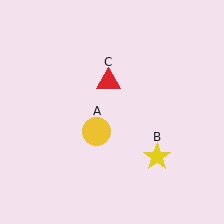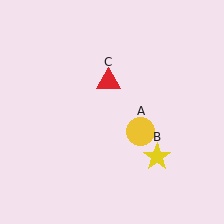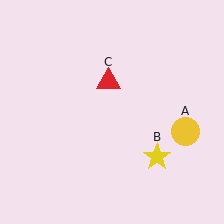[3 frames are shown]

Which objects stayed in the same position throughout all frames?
Yellow star (object B) and red triangle (object C) remained stationary.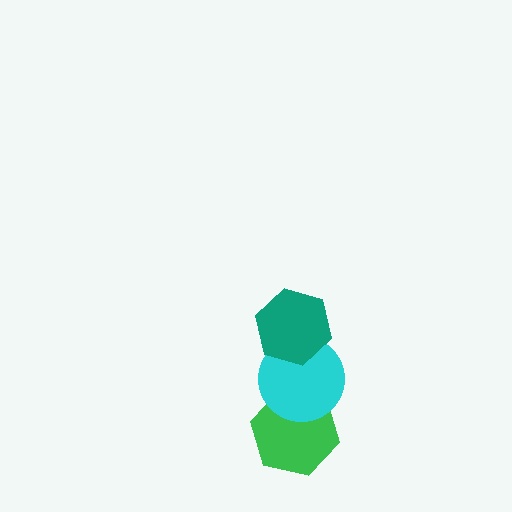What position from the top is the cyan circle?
The cyan circle is 2nd from the top.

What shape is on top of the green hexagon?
The cyan circle is on top of the green hexagon.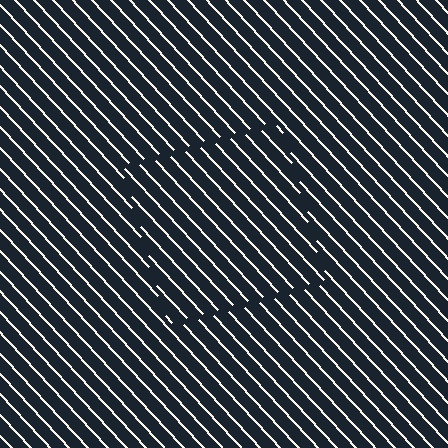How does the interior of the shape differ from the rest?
The interior of the shape contains the same grating, shifted by half a period — the contour is defined by the phase discontinuity where line-ends from the inner and outer gratings abut.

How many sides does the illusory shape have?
4 sides — the line-ends trace a square.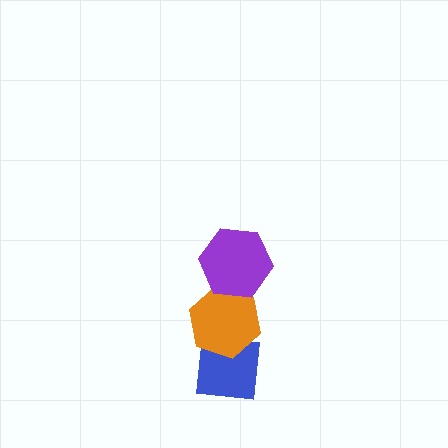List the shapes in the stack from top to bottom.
From top to bottom: the purple hexagon, the orange hexagon, the blue square.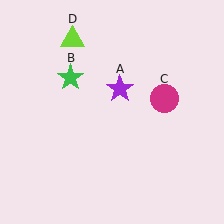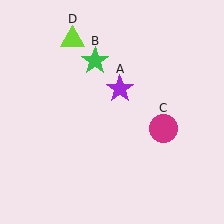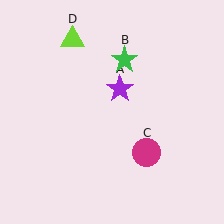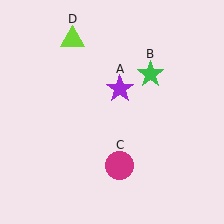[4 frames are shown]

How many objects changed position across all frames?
2 objects changed position: green star (object B), magenta circle (object C).